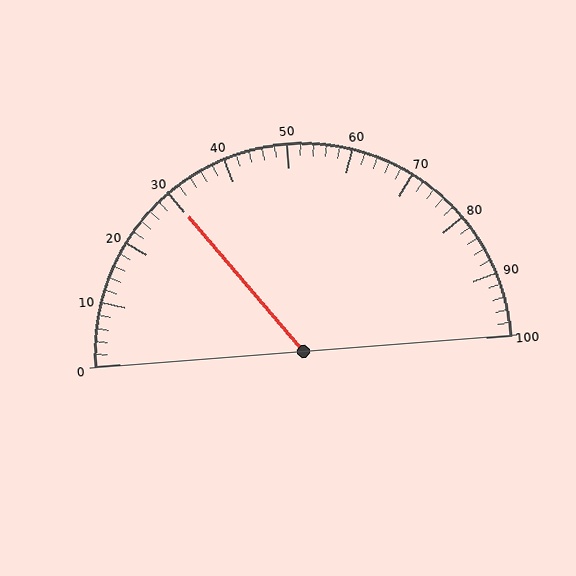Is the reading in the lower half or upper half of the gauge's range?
The reading is in the lower half of the range (0 to 100).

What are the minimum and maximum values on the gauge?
The gauge ranges from 0 to 100.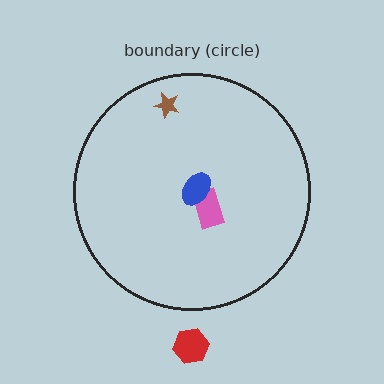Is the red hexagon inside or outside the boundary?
Outside.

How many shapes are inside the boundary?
3 inside, 1 outside.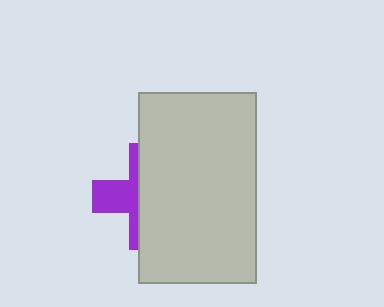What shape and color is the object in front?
The object in front is a light gray rectangle.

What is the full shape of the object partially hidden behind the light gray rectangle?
The partially hidden object is a purple cross.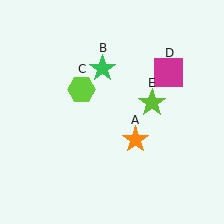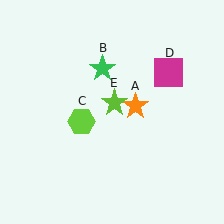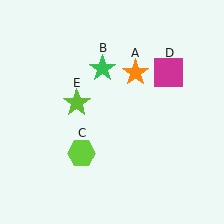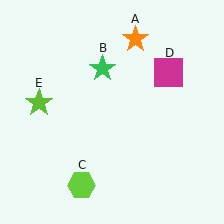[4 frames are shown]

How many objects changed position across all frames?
3 objects changed position: orange star (object A), lime hexagon (object C), lime star (object E).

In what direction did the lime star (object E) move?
The lime star (object E) moved left.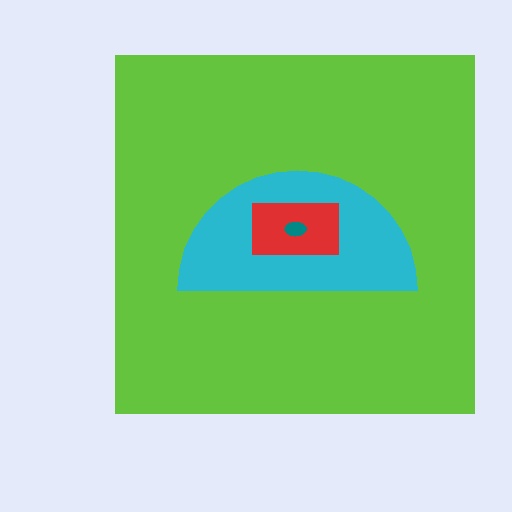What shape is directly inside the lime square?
The cyan semicircle.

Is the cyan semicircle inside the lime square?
Yes.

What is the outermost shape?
The lime square.